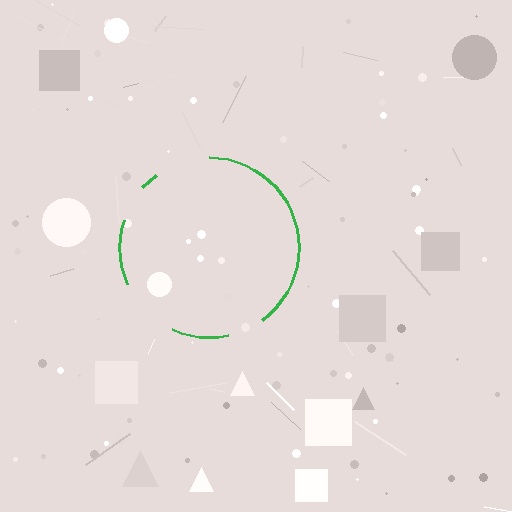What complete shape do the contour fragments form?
The contour fragments form a circle.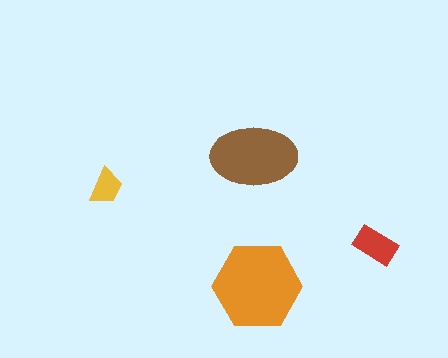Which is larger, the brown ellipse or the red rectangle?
The brown ellipse.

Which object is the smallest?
The yellow trapezoid.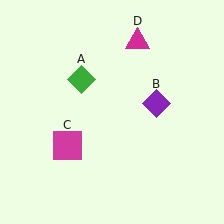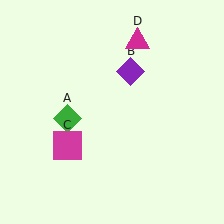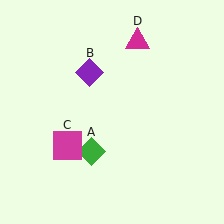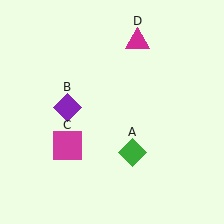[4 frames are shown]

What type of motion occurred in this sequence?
The green diamond (object A), purple diamond (object B) rotated counterclockwise around the center of the scene.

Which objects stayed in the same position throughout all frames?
Magenta square (object C) and magenta triangle (object D) remained stationary.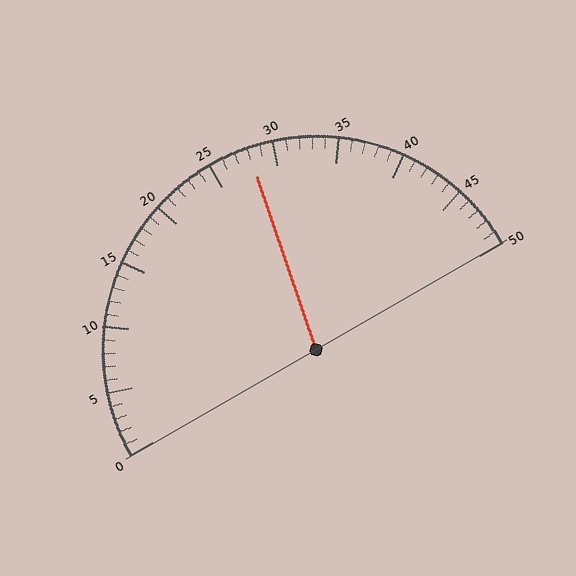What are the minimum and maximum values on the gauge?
The gauge ranges from 0 to 50.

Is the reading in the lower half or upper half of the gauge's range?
The reading is in the upper half of the range (0 to 50).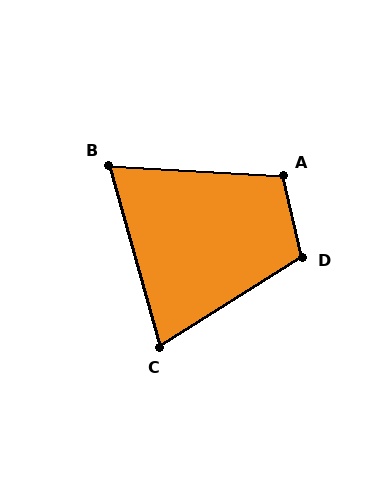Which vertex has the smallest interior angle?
B, at approximately 71 degrees.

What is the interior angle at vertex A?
Approximately 106 degrees (obtuse).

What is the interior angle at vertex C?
Approximately 74 degrees (acute).